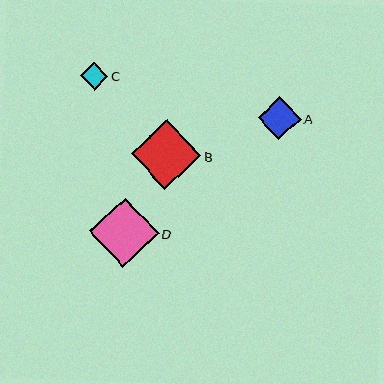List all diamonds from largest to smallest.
From largest to smallest: B, D, A, C.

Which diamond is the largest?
Diamond B is the largest with a size of approximately 69 pixels.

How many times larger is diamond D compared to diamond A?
Diamond D is approximately 1.6 times the size of diamond A.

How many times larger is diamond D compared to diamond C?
Diamond D is approximately 2.5 times the size of diamond C.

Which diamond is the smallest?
Diamond C is the smallest with a size of approximately 28 pixels.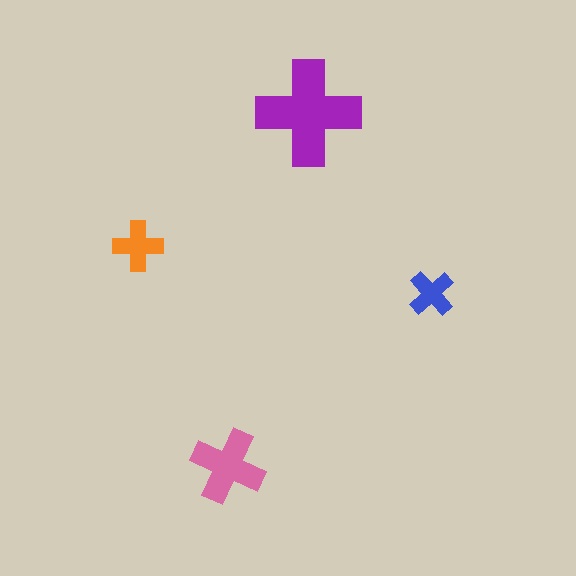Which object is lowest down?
The pink cross is bottommost.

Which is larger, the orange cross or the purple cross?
The purple one.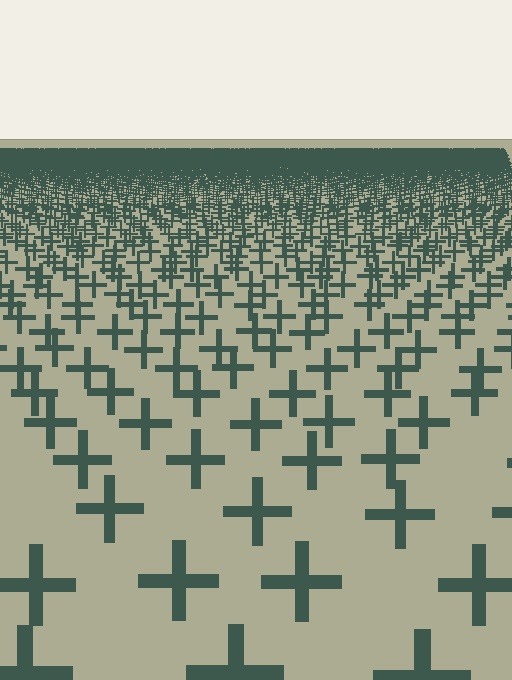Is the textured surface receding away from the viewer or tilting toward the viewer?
The surface is receding away from the viewer. Texture elements get smaller and denser toward the top.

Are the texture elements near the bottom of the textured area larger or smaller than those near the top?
Larger. Near the bottom, elements are closer to the viewer and appear at a bigger on-screen size.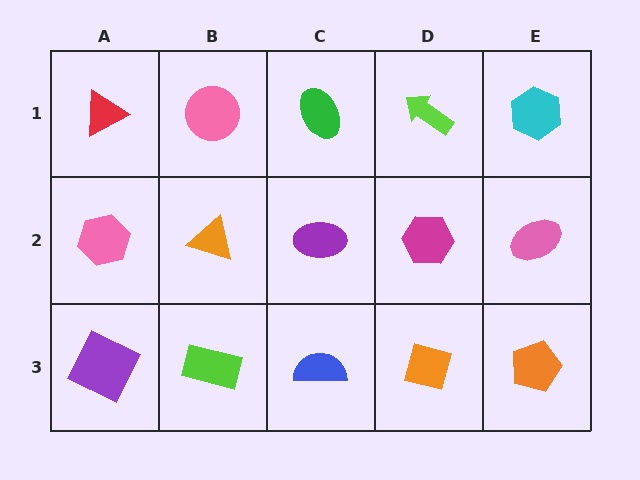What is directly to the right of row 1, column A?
A pink circle.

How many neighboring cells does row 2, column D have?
4.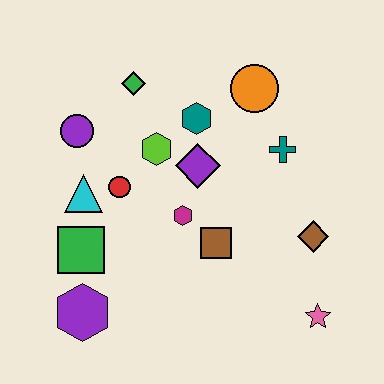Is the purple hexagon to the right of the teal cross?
No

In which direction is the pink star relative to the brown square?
The pink star is to the right of the brown square.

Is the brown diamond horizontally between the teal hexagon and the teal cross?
No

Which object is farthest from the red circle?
The pink star is farthest from the red circle.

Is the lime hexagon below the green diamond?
Yes